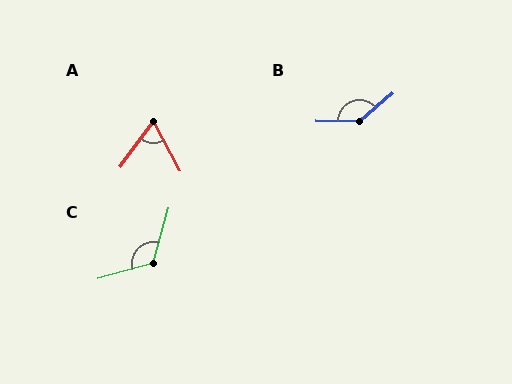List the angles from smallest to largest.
A (64°), C (121°), B (139°).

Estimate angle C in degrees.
Approximately 121 degrees.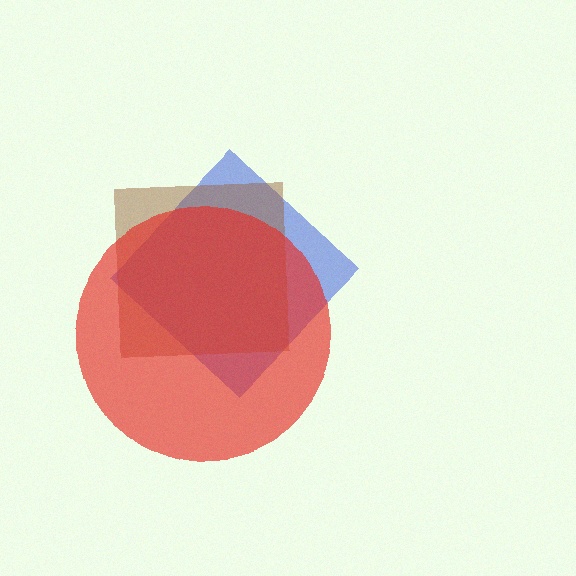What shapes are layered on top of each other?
The layered shapes are: a blue diamond, a brown square, a red circle.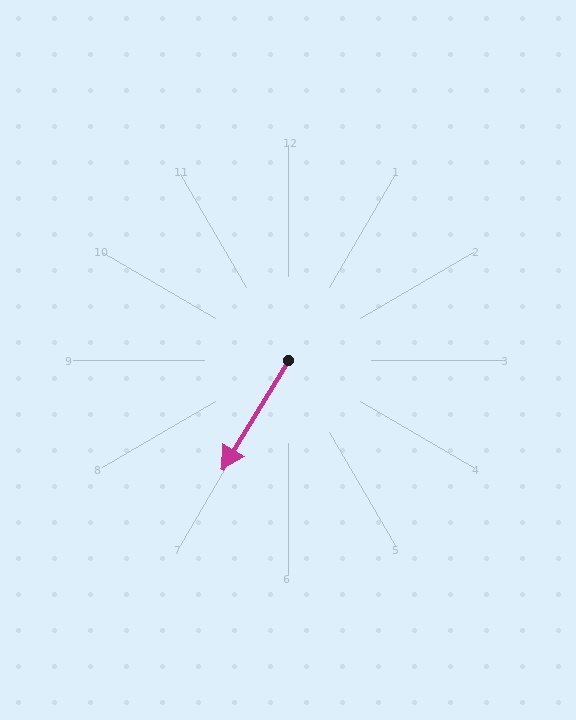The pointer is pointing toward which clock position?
Roughly 7 o'clock.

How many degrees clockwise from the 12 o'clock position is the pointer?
Approximately 211 degrees.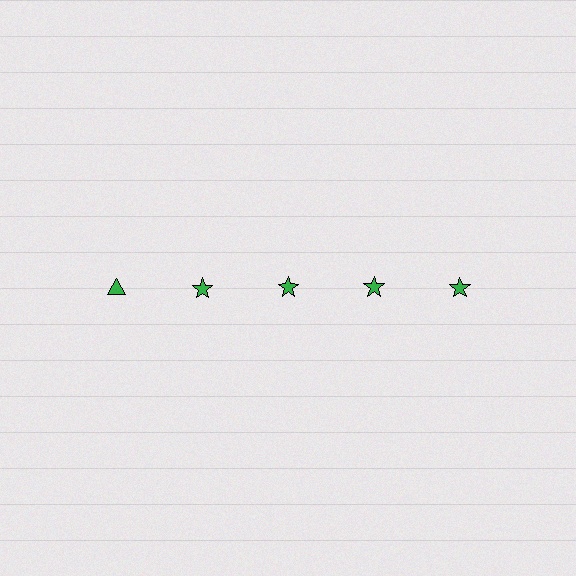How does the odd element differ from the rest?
It has a different shape: triangle instead of star.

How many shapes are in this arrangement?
There are 5 shapes arranged in a grid pattern.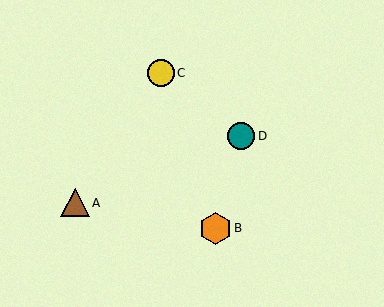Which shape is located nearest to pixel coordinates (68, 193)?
The brown triangle (labeled A) at (75, 203) is nearest to that location.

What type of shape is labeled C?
Shape C is a yellow circle.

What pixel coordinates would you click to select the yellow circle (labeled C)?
Click at (161, 73) to select the yellow circle C.